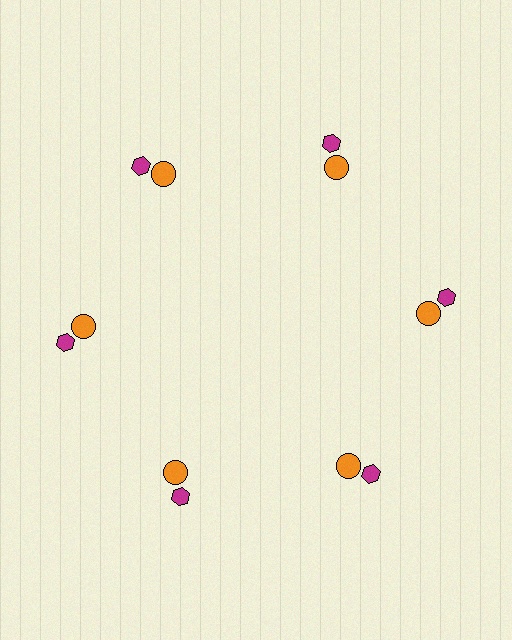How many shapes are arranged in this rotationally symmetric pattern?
There are 12 shapes, arranged in 6 groups of 2.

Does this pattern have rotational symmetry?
Yes, this pattern has 6-fold rotational symmetry. It looks the same after rotating 60 degrees around the center.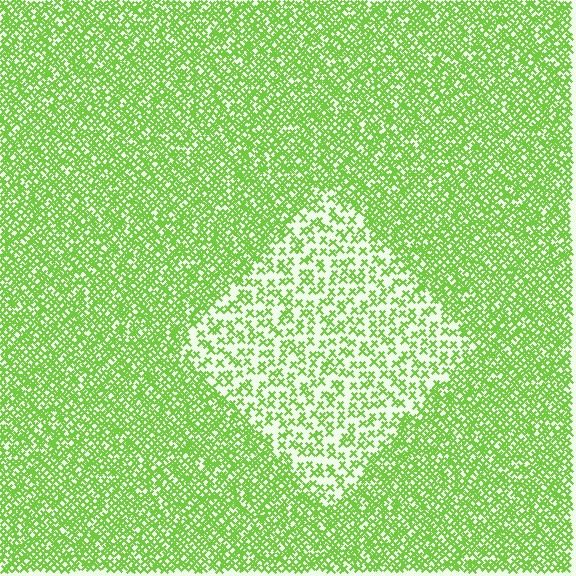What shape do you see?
I see a diamond.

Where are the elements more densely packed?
The elements are more densely packed outside the diamond boundary.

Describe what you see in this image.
The image contains small lime elements arranged at two different densities. A diamond-shaped region is visible where the elements are less densely packed than the surrounding area.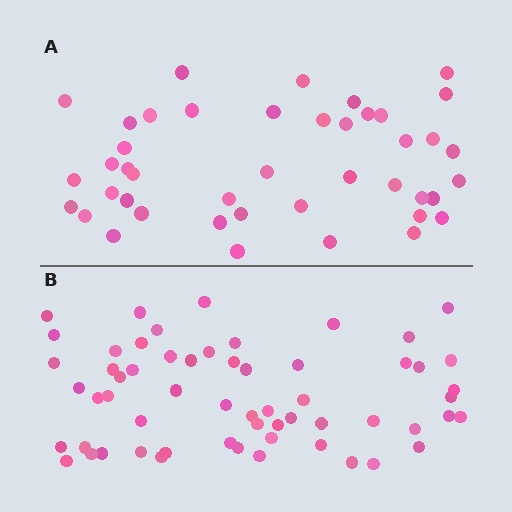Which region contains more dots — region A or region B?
Region B (the bottom region) has more dots.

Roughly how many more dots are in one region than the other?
Region B has approximately 15 more dots than region A.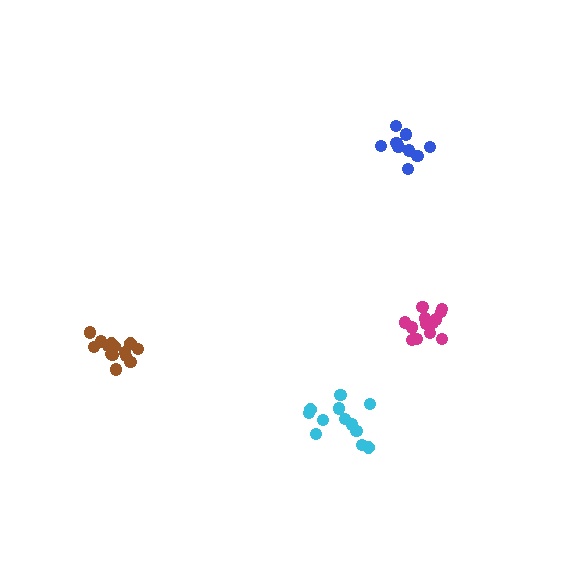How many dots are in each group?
Group 1: 9 dots, Group 2: 14 dots, Group 3: 13 dots, Group 4: 12 dots (48 total).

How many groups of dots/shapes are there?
There are 4 groups.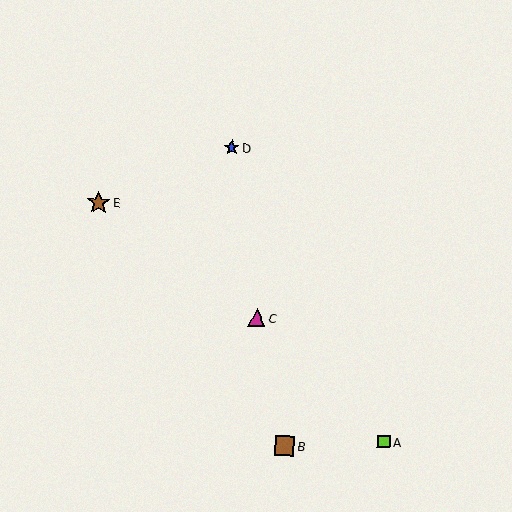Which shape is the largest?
The brown star (labeled E) is the largest.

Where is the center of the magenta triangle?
The center of the magenta triangle is at (257, 318).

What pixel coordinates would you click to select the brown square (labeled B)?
Click at (285, 446) to select the brown square B.